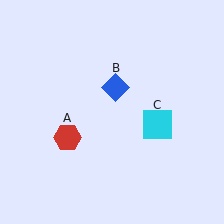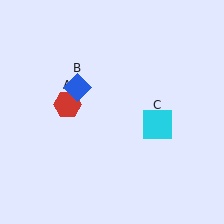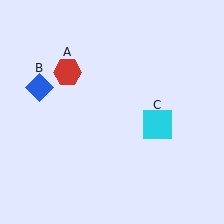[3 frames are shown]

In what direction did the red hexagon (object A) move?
The red hexagon (object A) moved up.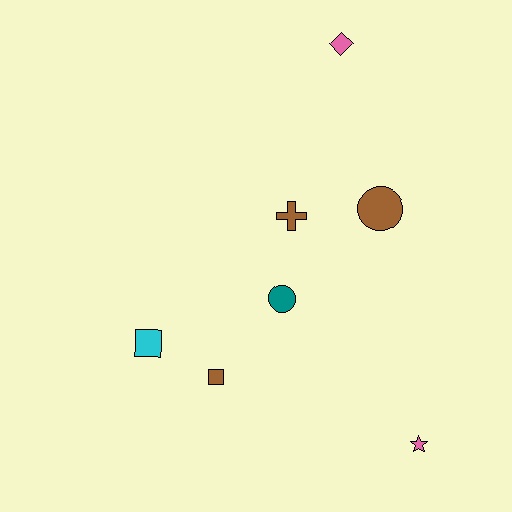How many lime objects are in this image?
There are no lime objects.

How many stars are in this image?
There is 1 star.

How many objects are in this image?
There are 7 objects.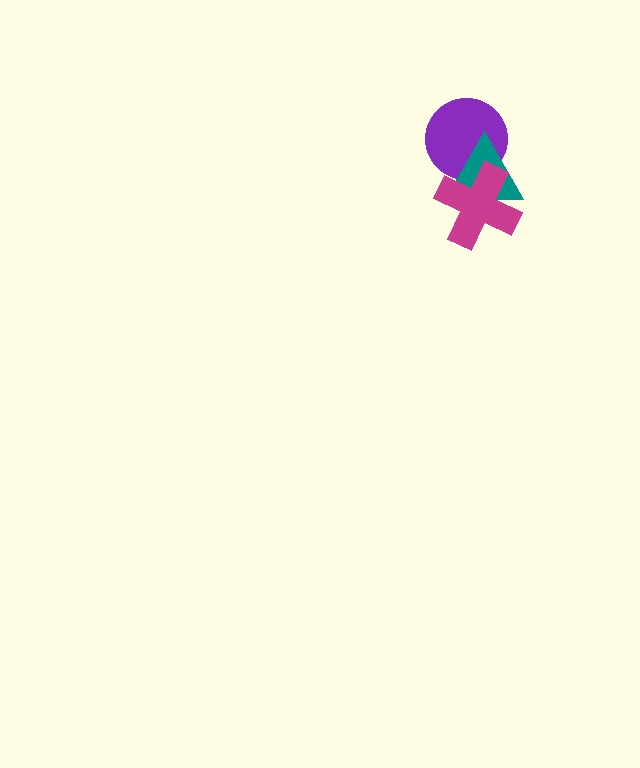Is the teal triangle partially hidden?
Yes, it is partially covered by another shape.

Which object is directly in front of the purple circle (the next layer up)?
The teal triangle is directly in front of the purple circle.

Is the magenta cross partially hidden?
No, no other shape covers it.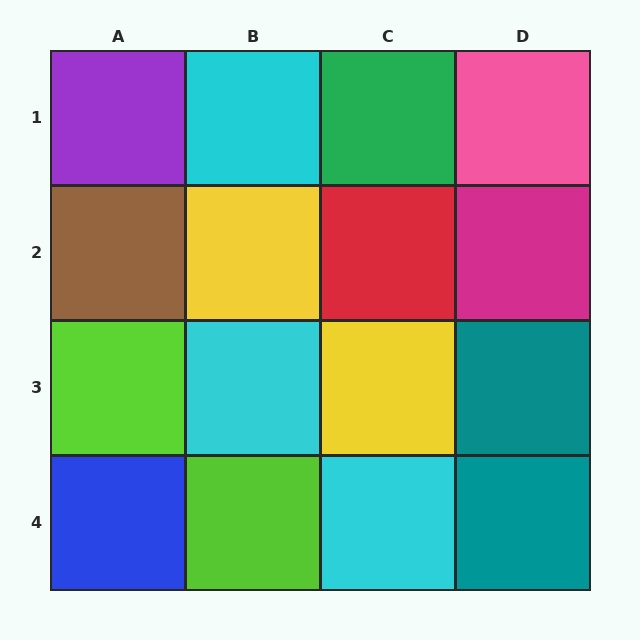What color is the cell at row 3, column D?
Teal.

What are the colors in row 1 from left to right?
Purple, cyan, green, pink.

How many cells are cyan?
3 cells are cyan.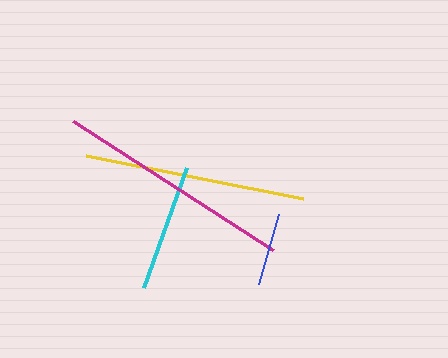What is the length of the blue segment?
The blue segment is approximately 72 pixels long.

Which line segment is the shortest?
The blue line is the shortest at approximately 72 pixels.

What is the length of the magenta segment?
The magenta segment is approximately 238 pixels long.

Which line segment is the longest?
The magenta line is the longest at approximately 238 pixels.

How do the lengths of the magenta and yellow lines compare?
The magenta and yellow lines are approximately the same length.